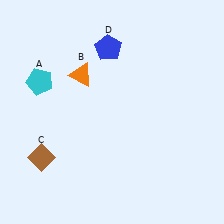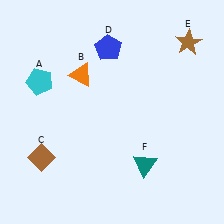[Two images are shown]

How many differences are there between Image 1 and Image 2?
There are 2 differences between the two images.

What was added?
A brown star (E), a teal triangle (F) were added in Image 2.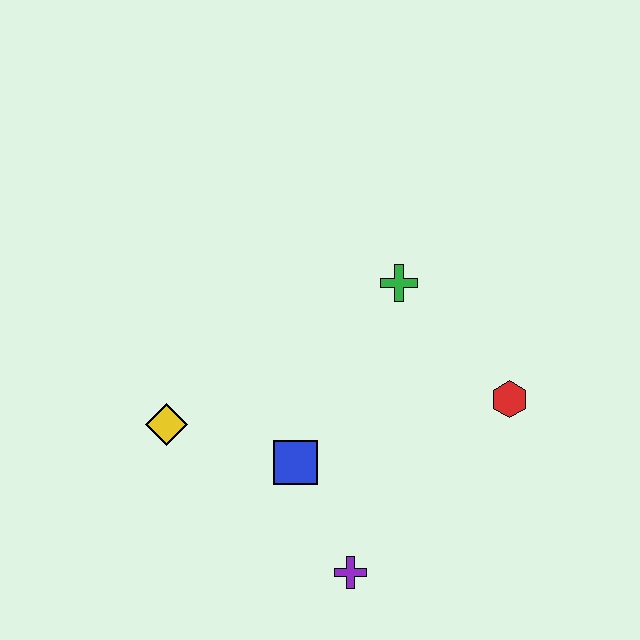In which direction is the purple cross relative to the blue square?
The purple cross is below the blue square.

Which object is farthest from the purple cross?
The green cross is farthest from the purple cross.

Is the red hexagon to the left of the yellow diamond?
No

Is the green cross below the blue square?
No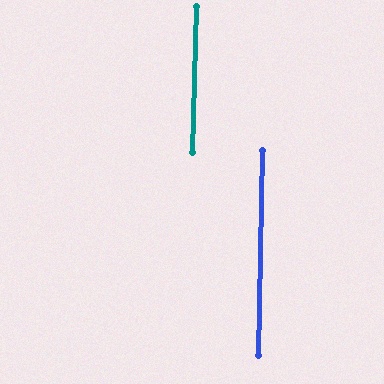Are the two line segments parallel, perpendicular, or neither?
Parallel — their directions differ by only 0.4°.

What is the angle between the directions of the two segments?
Approximately 0 degrees.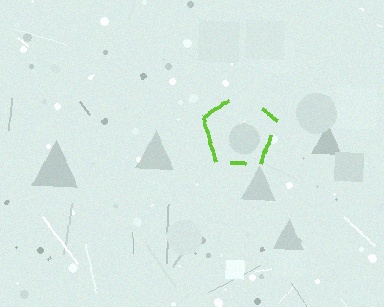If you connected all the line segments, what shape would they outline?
They would outline a pentagon.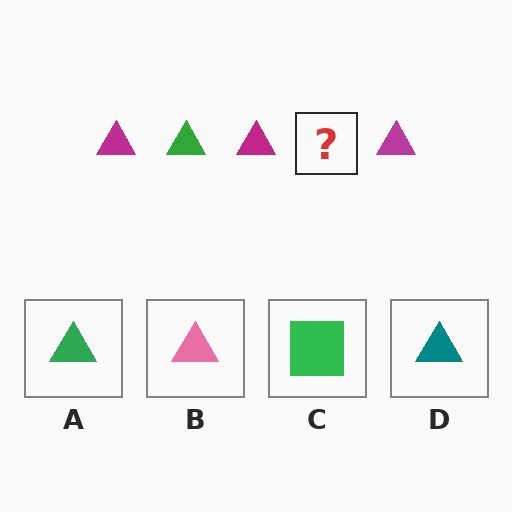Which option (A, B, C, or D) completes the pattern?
A.